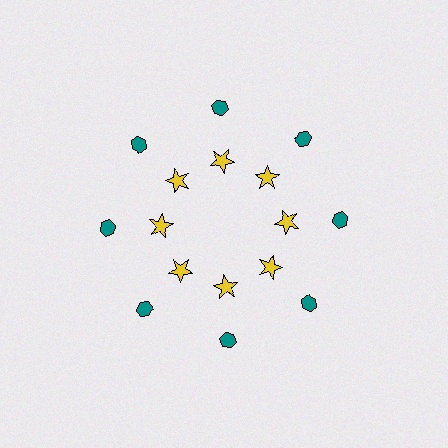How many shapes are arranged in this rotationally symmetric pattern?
There are 16 shapes, arranged in 8 groups of 2.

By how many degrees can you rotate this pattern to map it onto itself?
The pattern maps onto itself every 45 degrees of rotation.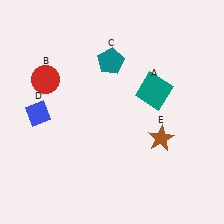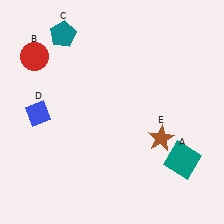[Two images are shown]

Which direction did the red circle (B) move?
The red circle (B) moved up.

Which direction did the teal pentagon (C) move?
The teal pentagon (C) moved left.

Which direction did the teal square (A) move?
The teal square (A) moved down.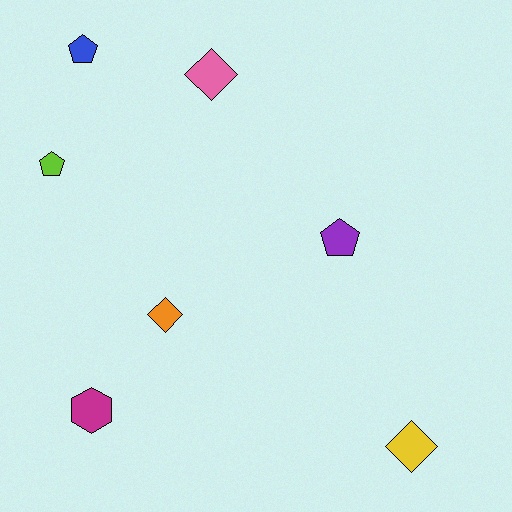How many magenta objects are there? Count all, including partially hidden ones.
There is 1 magenta object.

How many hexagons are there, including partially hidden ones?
There is 1 hexagon.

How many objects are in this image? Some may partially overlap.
There are 7 objects.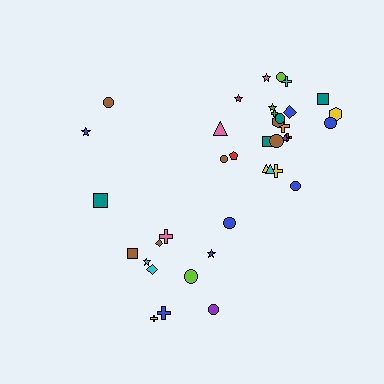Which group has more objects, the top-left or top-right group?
The top-right group.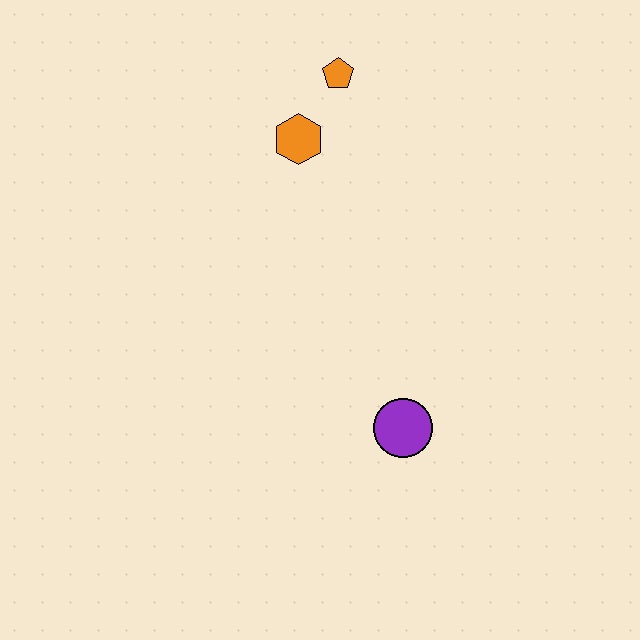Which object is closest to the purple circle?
The orange hexagon is closest to the purple circle.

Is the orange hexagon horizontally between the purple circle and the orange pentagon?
No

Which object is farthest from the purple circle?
The orange pentagon is farthest from the purple circle.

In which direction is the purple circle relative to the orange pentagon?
The purple circle is below the orange pentagon.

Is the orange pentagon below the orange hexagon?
No